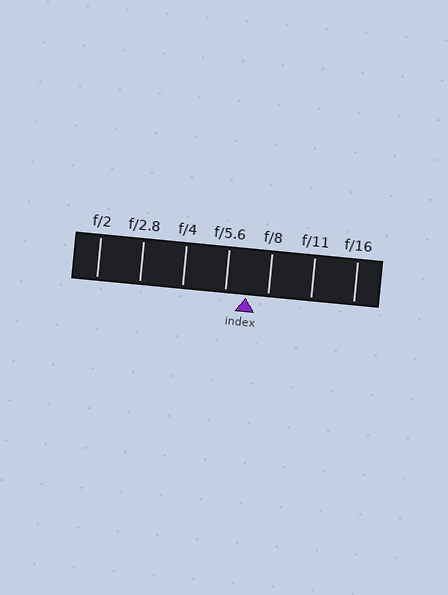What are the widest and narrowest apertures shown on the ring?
The widest aperture shown is f/2 and the narrowest is f/16.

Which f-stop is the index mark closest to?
The index mark is closest to f/5.6.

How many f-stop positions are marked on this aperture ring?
There are 7 f-stop positions marked.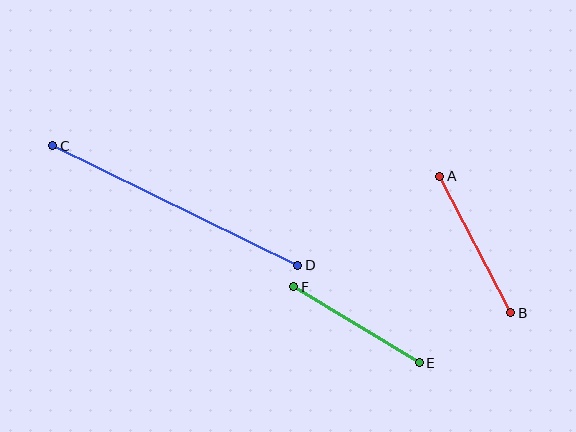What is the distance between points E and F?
The distance is approximately 147 pixels.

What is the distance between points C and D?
The distance is approximately 272 pixels.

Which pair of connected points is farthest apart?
Points C and D are farthest apart.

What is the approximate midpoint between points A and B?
The midpoint is at approximately (475, 245) pixels.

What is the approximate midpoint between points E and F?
The midpoint is at approximately (357, 325) pixels.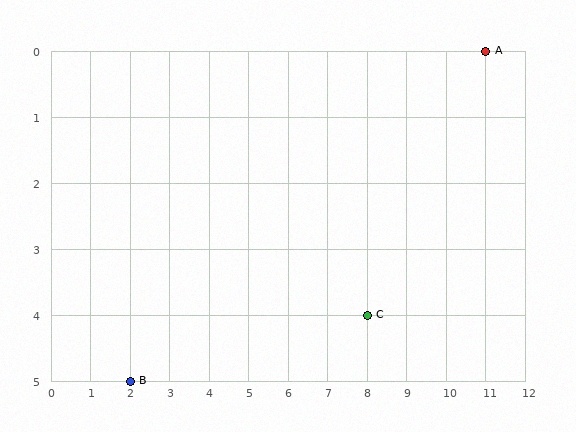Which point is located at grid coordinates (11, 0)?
Point A is at (11, 0).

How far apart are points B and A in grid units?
Points B and A are 9 columns and 5 rows apart (about 10.3 grid units diagonally).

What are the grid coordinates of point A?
Point A is at grid coordinates (11, 0).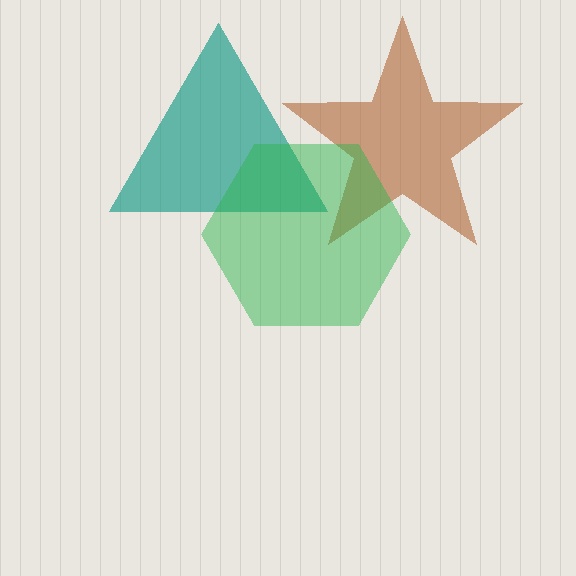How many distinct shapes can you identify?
There are 3 distinct shapes: a teal triangle, a brown star, a green hexagon.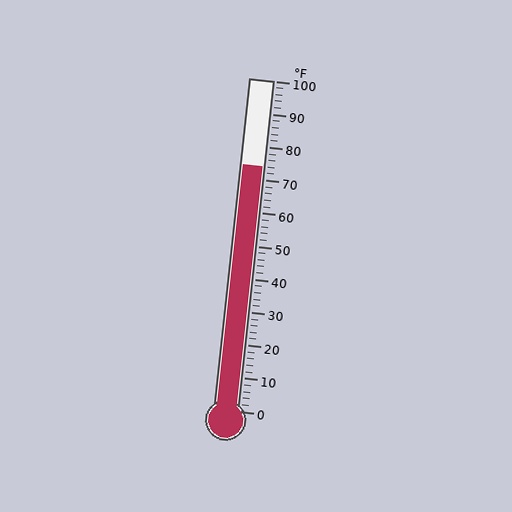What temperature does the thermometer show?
The thermometer shows approximately 74°F.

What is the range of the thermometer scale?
The thermometer scale ranges from 0°F to 100°F.